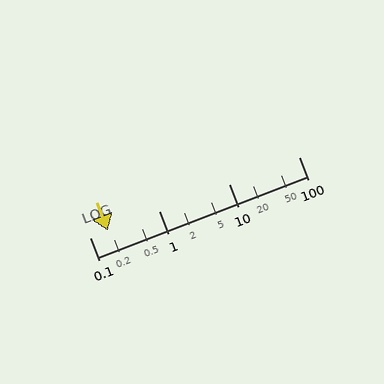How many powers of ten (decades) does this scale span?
The scale spans 3 decades, from 0.1 to 100.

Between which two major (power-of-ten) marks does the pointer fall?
The pointer is between 0.1 and 1.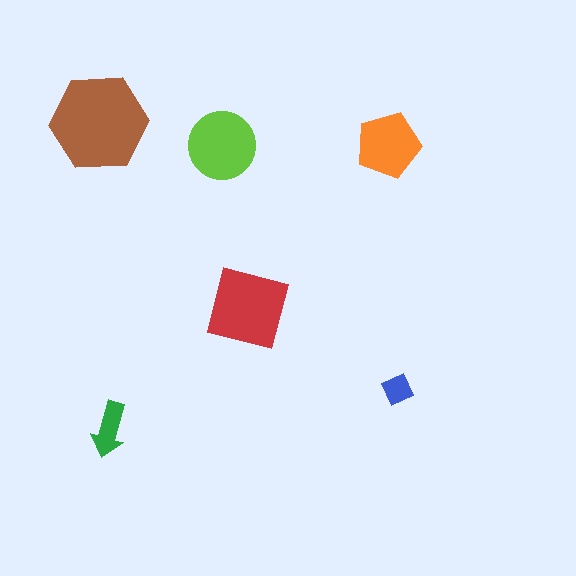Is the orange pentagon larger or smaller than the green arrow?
Larger.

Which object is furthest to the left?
The brown hexagon is leftmost.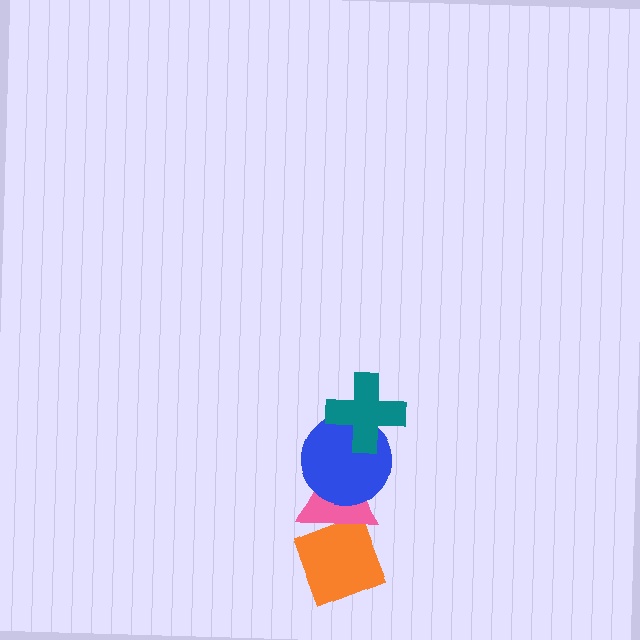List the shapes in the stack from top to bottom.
From top to bottom: the teal cross, the blue circle, the pink triangle, the orange diamond.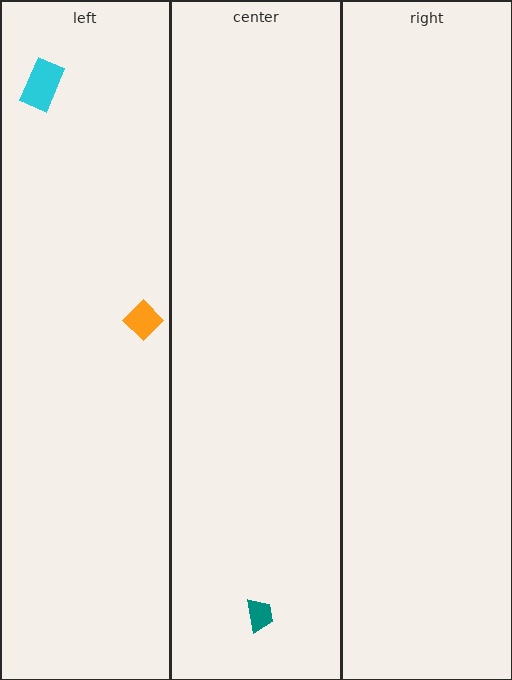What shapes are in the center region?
The teal trapezoid.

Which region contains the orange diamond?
The left region.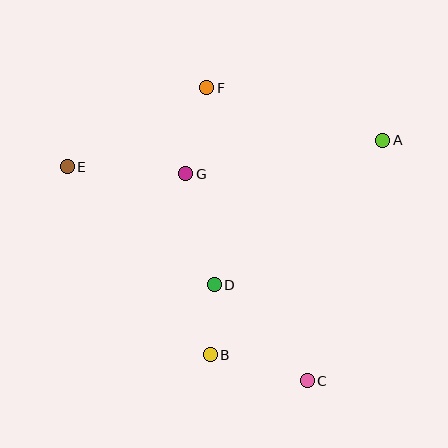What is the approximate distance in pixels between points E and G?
The distance between E and G is approximately 118 pixels.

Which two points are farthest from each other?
Points C and E are farthest from each other.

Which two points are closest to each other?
Points B and D are closest to each other.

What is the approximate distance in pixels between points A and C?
The distance between A and C is approximately 252 pixels.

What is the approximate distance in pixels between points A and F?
The distance between A and F is approximately 184 pixels.